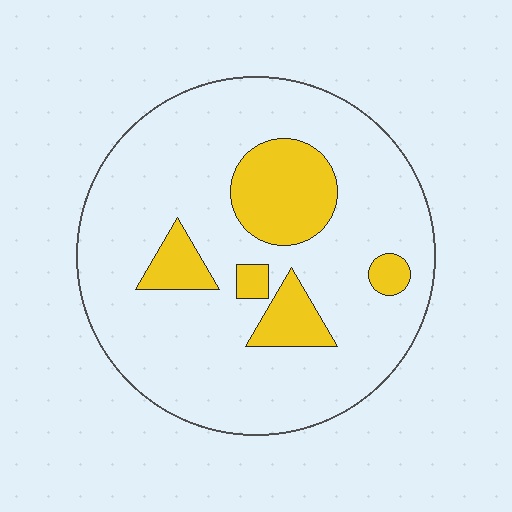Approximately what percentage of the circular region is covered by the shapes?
Approximately 20%.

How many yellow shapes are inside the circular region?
5.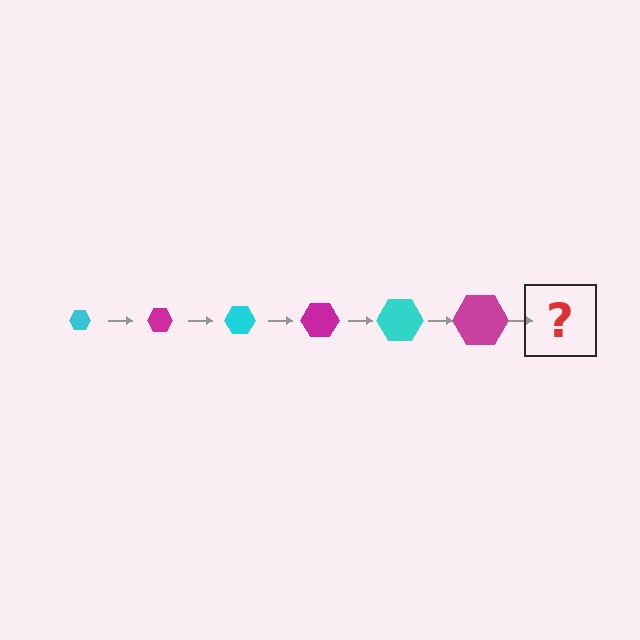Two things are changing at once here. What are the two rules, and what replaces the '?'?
The two rules are that the hexagon grows larger each step and the color cycles through cyan and magenta. The '?' should be a cyan hexagon, larger than the previous one.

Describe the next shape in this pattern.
It should be a cyan hexagon, larger than the previous one.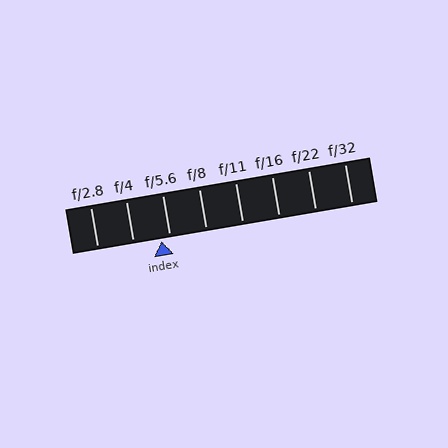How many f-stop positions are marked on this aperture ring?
There are 8 f-stop positions marked.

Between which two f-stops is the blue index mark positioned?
The index mark is between f/4 and f/5.6.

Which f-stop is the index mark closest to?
The index mark is closest to f/5.6.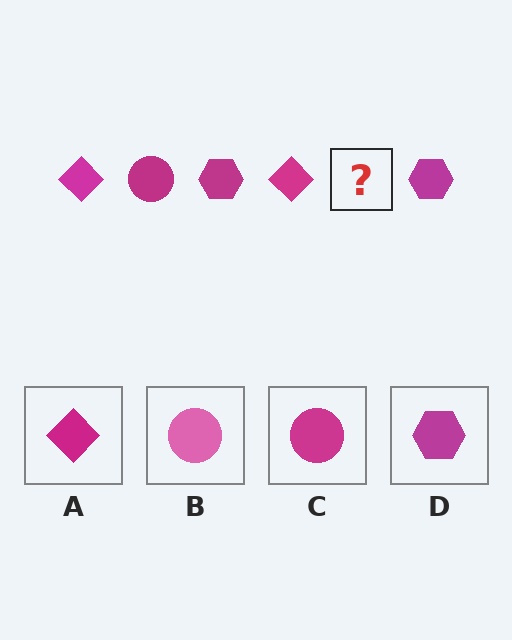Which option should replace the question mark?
Option C.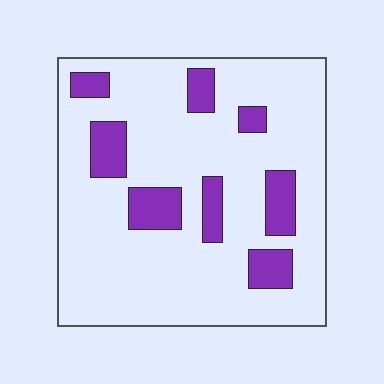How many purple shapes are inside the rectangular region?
8.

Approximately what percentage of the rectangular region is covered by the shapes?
Approximately 20%.